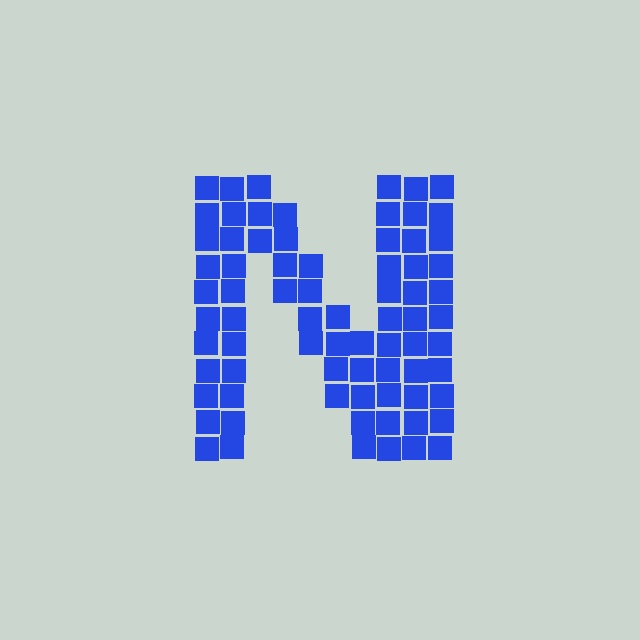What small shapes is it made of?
It is made of small squares.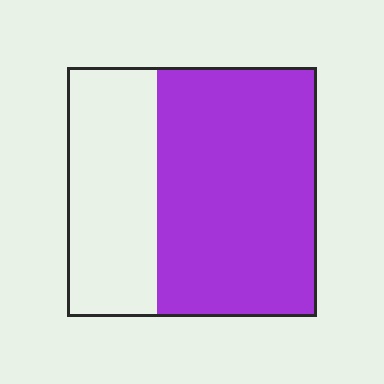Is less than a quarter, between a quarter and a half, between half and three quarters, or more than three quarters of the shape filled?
Between half and three quarters.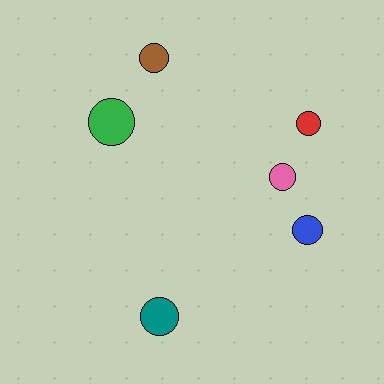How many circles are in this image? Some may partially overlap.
There are 6 circles.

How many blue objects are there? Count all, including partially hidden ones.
There is 1 blue object.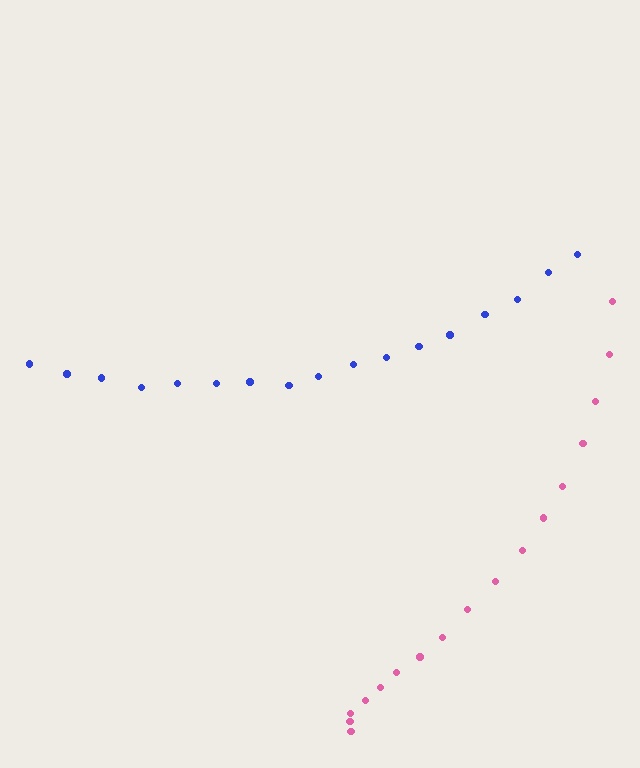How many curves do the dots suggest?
There are 2 distinct paths.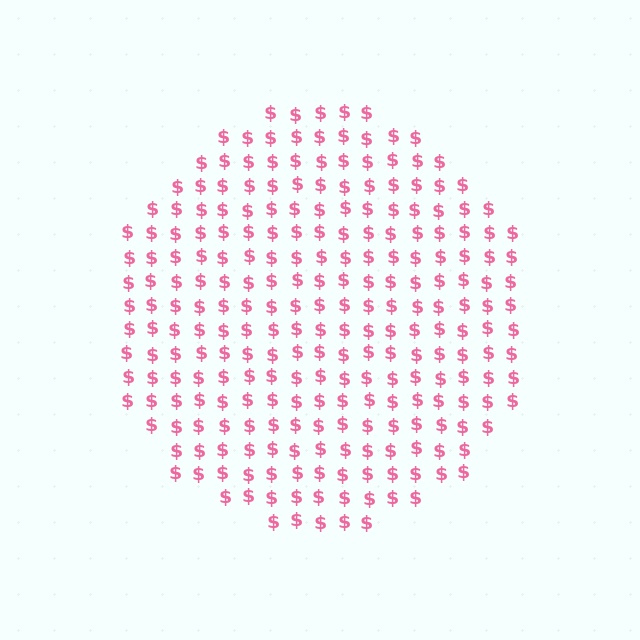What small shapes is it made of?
It is made of small dollar signs.